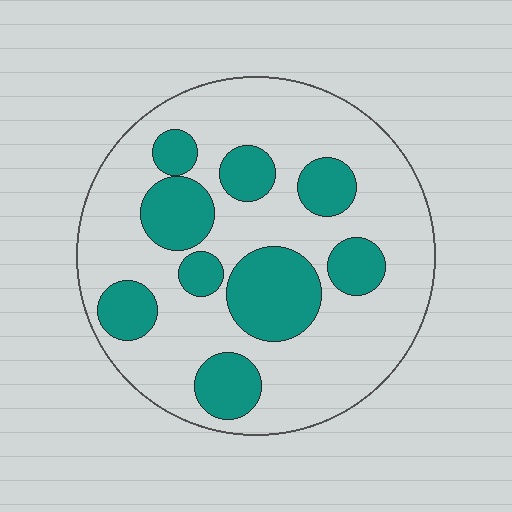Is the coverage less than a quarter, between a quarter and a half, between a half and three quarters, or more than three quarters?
Between a quarter and a half.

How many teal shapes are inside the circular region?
9.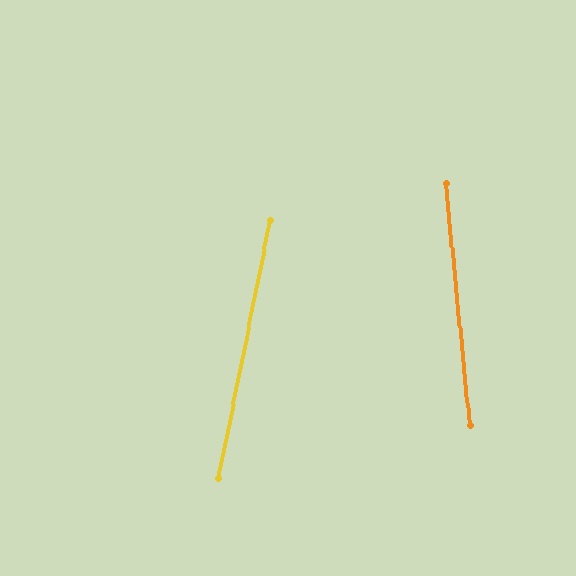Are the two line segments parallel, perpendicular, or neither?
Neither parallel nor perpendicular — they differ by about 17°.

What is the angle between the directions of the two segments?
Approximately 17 degrees.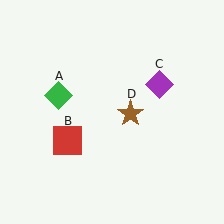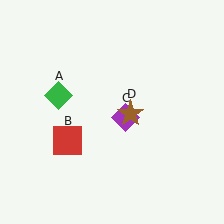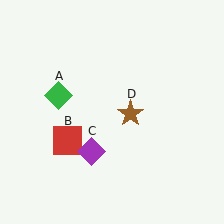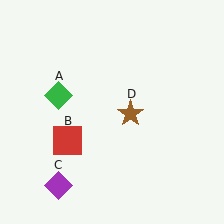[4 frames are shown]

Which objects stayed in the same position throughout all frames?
Green diamond (object A) and red square (object B) and brown star (object D) remained stationary.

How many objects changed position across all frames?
1 object changed position: purple diamond (object C).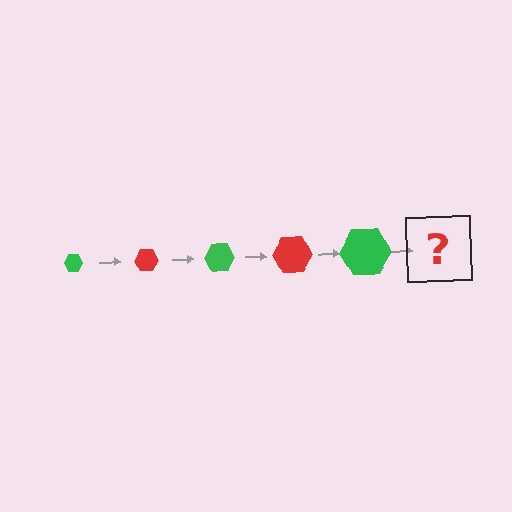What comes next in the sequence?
The next element should be a red hexagon, larger than the previous one.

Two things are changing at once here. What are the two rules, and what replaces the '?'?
The two rules are that the hexagon grows larger each step and the color cycles through green and red. The '?' should be a red hexagon, larger than the previous one.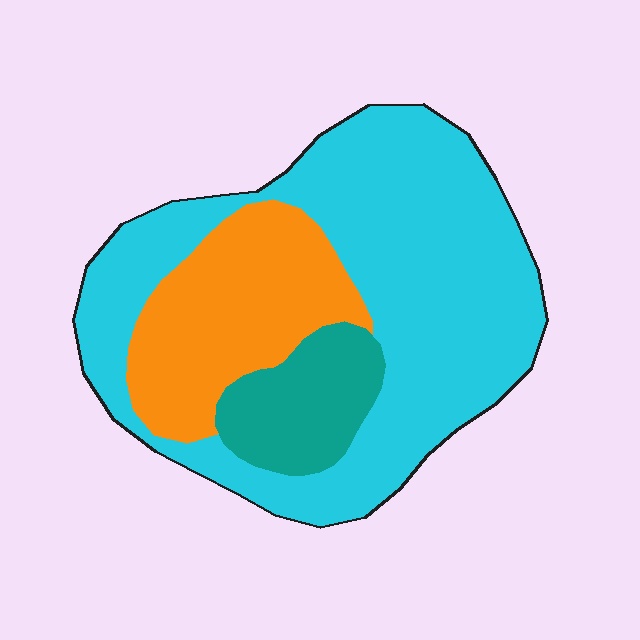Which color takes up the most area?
Cyan, at roughly 60%.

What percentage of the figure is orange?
Orange takes up between a sixth and a third of the figure.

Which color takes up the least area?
Teal, at roughly 15%.